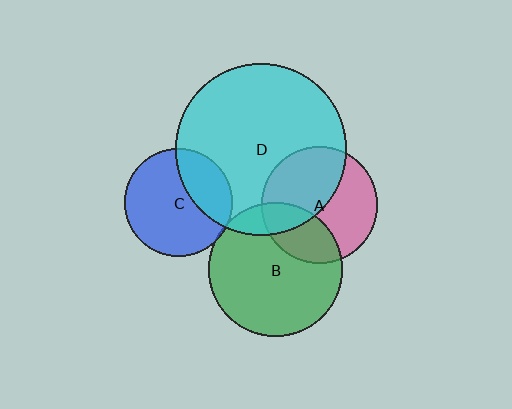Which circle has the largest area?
Circle D (cyan).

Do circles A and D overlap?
Yes.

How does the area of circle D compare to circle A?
Approximately 2.2 times.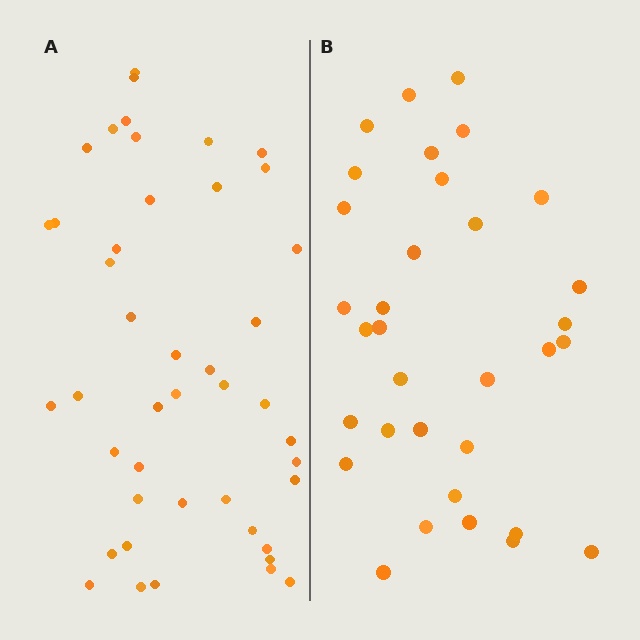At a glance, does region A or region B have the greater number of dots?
Region A (the left region) has more dots.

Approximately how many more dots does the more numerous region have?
Region A has roughly 12 or so more dots than region B.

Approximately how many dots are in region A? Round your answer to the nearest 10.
About 40 dots. (The exact count is 44, which rounds to 40.)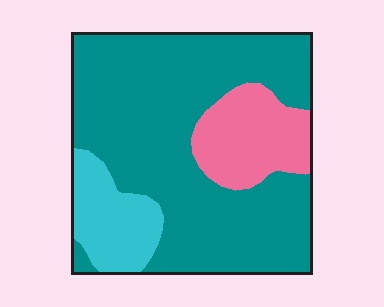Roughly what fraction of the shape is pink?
Pink covers about 15% of the shape.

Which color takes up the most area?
Teal, at roughly 70%.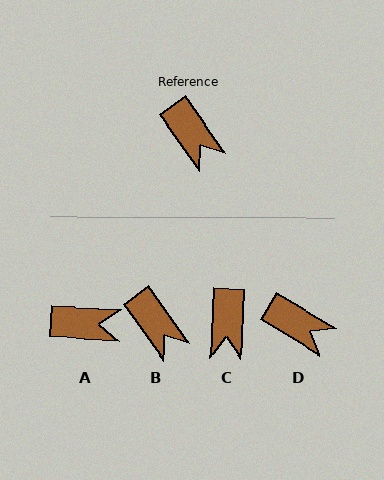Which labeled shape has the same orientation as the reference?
B.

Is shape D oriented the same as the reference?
No, it is off by about 24 degrees.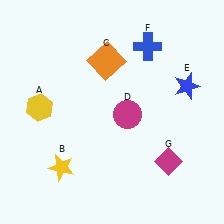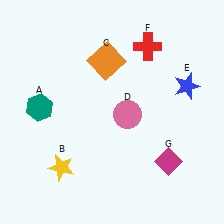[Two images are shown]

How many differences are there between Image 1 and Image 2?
There are 3 differences between the two images.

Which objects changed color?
A changed from yellow to teal. D changed from magenta to pink. F changed from blue to red.